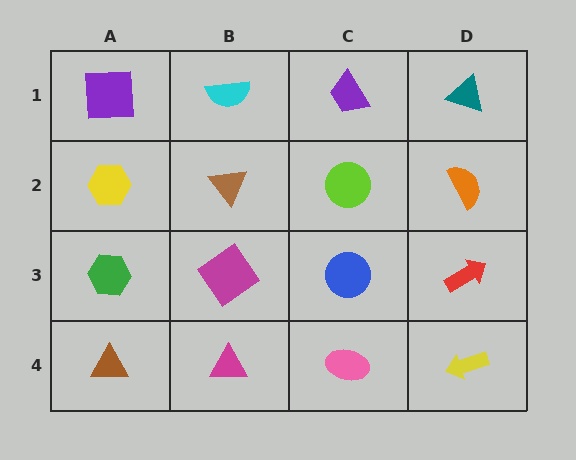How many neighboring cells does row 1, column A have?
2.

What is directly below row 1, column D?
An orange semicircle.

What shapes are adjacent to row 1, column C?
A lime circle (row 2, column C), a cyan semicircle (row 1, column B), a teal triangle (row 1, column D).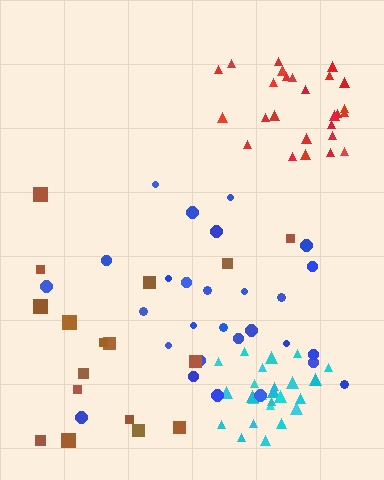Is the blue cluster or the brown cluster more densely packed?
Blue.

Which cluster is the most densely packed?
Cyan.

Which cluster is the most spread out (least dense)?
Brown.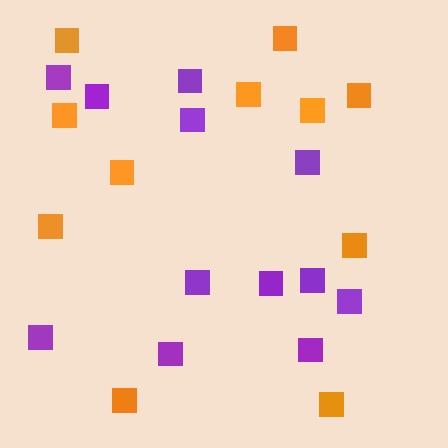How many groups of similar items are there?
There are 2 groups: one group of purple squares (12) and one group of orange squares (11).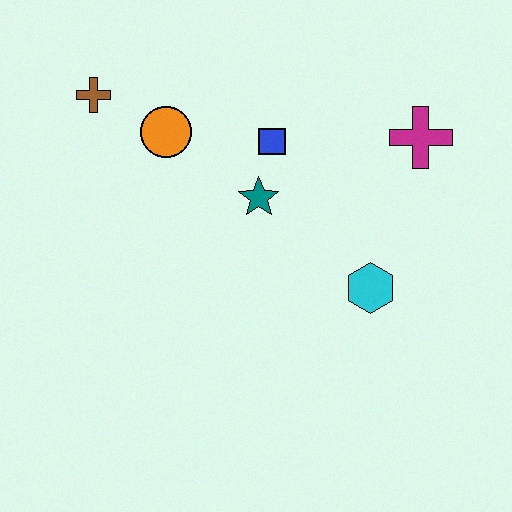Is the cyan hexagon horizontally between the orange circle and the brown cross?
No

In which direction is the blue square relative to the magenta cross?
The blue square is to the left of the magenta cross.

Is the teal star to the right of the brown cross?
Yes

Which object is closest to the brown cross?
The orange circle is closest to the brown cross.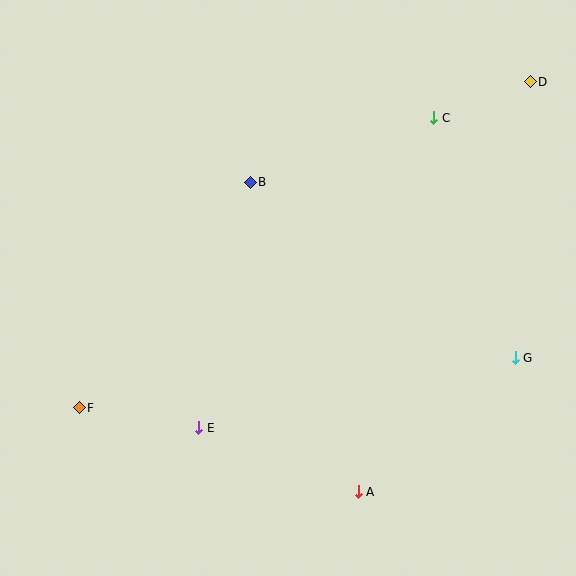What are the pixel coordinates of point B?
Point B is at (250, 182).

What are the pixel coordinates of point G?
Point G is at (515, 358).